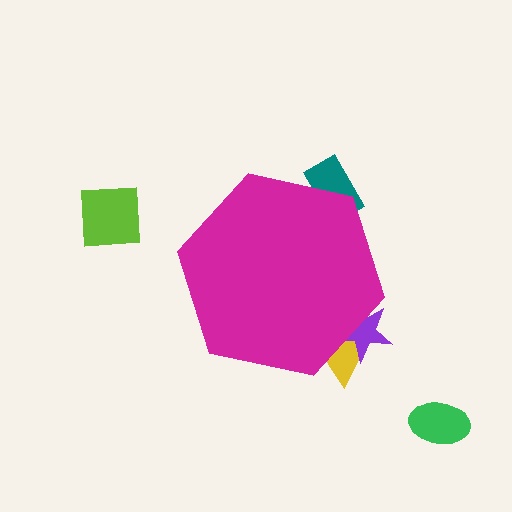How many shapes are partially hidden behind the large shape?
3 shapes are partially hidden.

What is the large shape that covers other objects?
A magenta hexagon.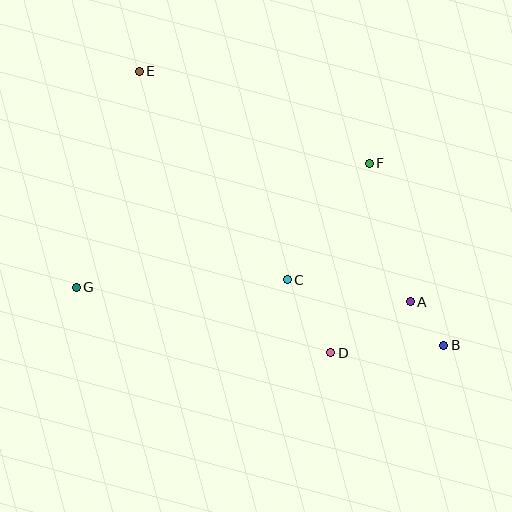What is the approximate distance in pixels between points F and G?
The distance between F and G is approximately 318 pixels.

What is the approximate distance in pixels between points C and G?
The distance between C and G is approximately 211 pixels.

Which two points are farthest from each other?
Points B and E are farthest from each other.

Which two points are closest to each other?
Points A and B are closest to each other.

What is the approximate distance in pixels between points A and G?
The distance between A and G is approximately 334 pixels.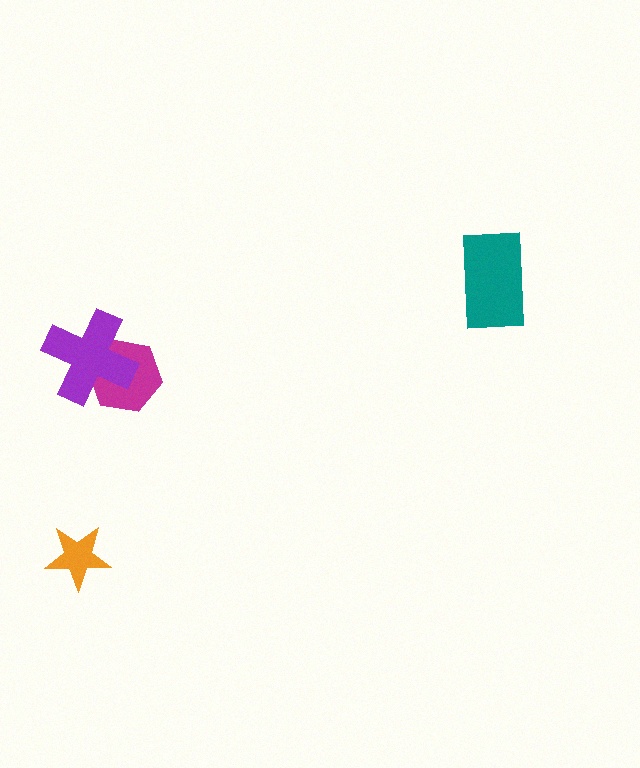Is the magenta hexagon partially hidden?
Yes, it is partially covered by another shape.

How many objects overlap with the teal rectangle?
0 objects overlap with the teal rectangle.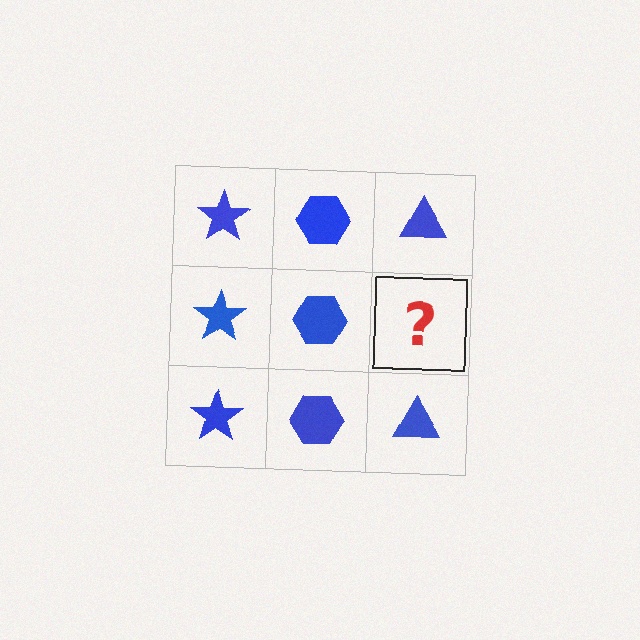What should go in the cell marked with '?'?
The missing cell should contain a blue triangle.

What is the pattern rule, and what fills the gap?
The rule is that each column has a consistent shape. The gap should be filled with a blue triangle.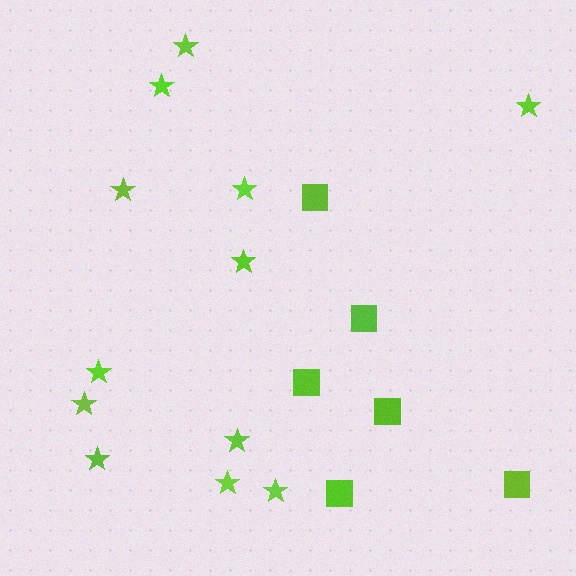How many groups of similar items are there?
There are 2 groups: one group of squares (6) and one group of stars (12).